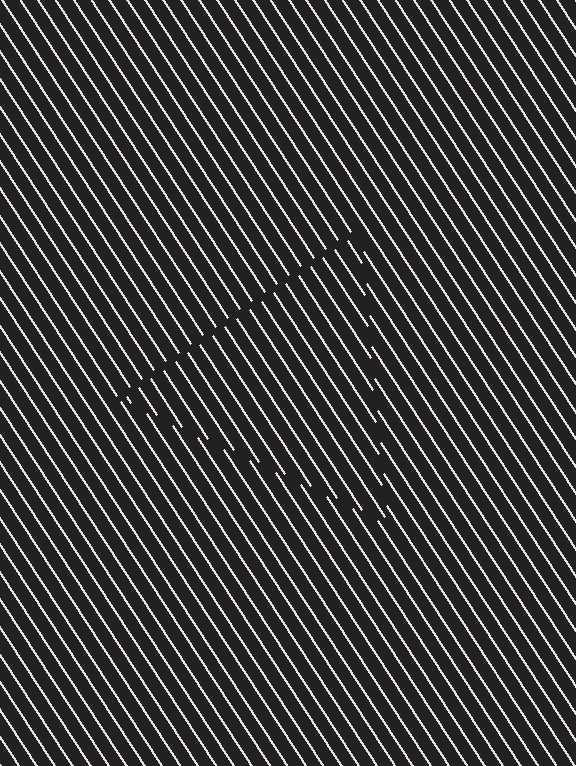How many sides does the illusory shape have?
3 sides — the line-ends trace a triangle.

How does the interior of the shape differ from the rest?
The interior of the shape contains the same grating, shifted by half a period — the contour is defined by the phase discontinuity where line-ends from the inner and outer gratings abut.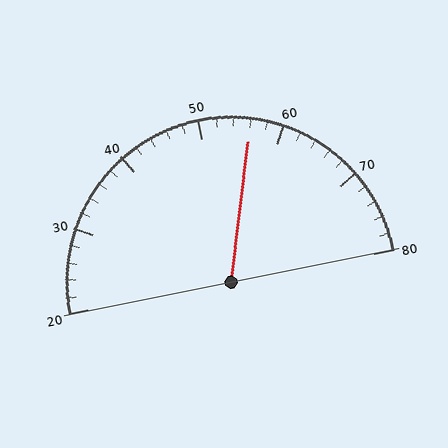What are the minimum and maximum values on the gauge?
The gauge ranges from 20 to 80.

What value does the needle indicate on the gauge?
The needle indicates approximately 56.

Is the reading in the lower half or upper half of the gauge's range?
The reading is in the upper half of the range (20 to 80).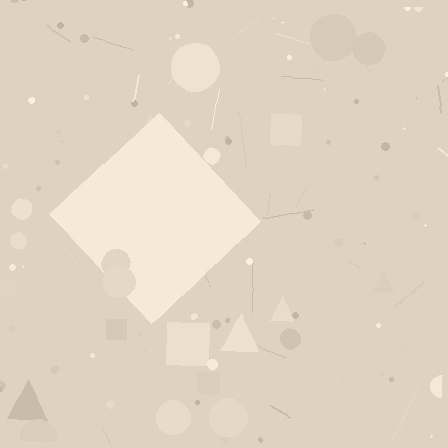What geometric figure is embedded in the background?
A diamond is embedded in the background.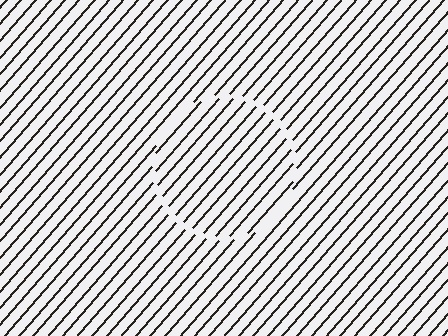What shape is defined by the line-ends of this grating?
An illusory circle. The interior of the shape contains the same grating, shifted by half a period — the contour is defined by the phase discontinuity where line-ends from the inner and outer gratings abut.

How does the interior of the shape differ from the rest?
The interior of the shape contains the same grating, shifted by half a period — the contour is defined by the phase discontinuity where line-ends from the inner and outer gratings abut.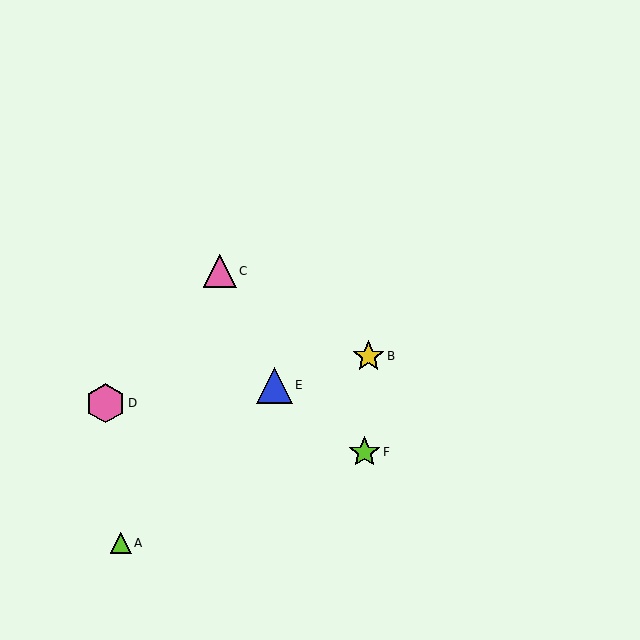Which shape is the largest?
The pink hexagon (labeled D) is the largest.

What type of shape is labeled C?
Shape C is a pink triangle.